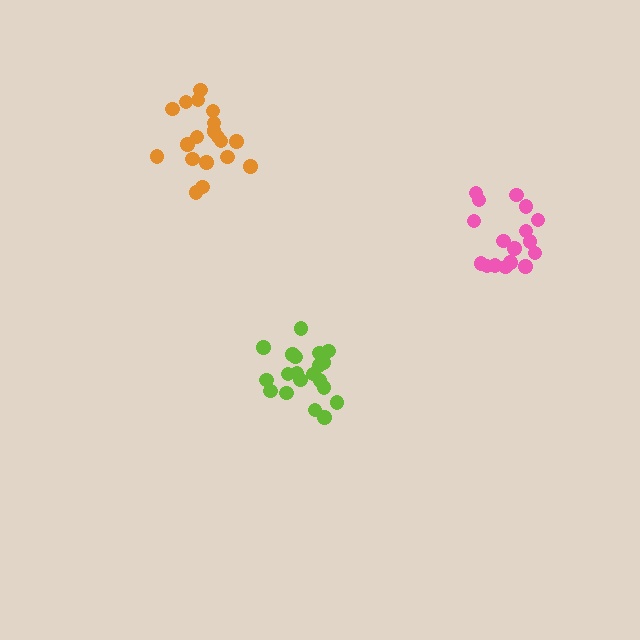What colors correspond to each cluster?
The clusters are colored: lime, pink, orange.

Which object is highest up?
The orange cluster is topmost.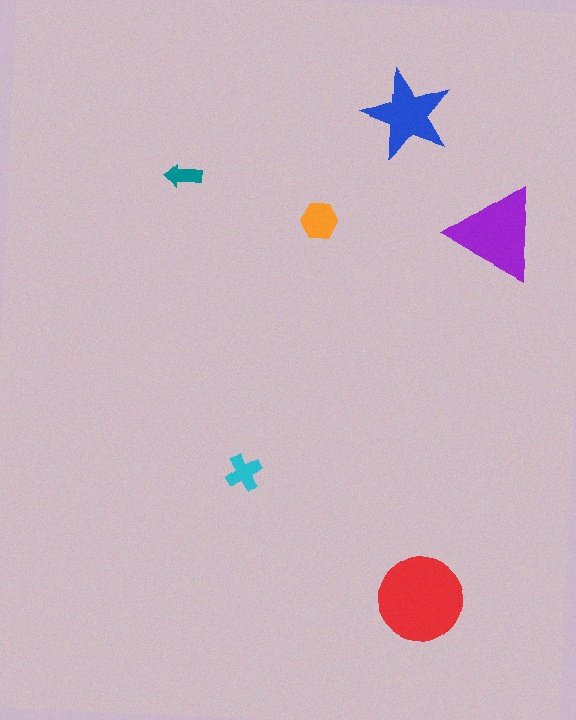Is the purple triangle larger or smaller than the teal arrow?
Larger.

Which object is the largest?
The red circle.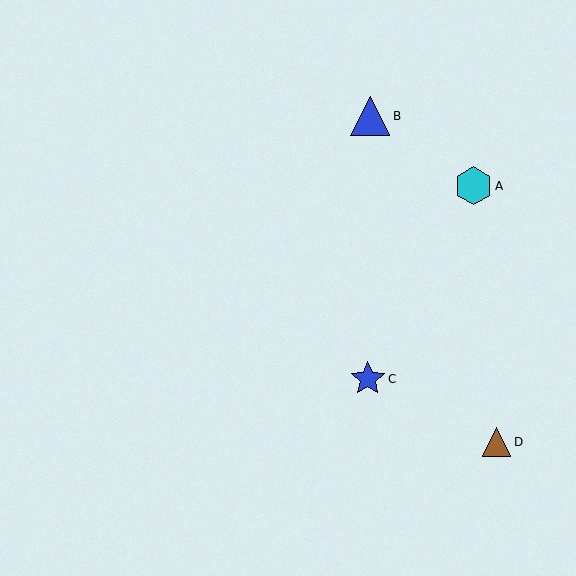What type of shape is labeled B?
Shape B is a blue triangle.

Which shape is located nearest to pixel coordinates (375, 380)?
The blue star (labeled C) at (368, 379) is nearest to that location.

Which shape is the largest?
The blue triangle (labeled B) is the largest.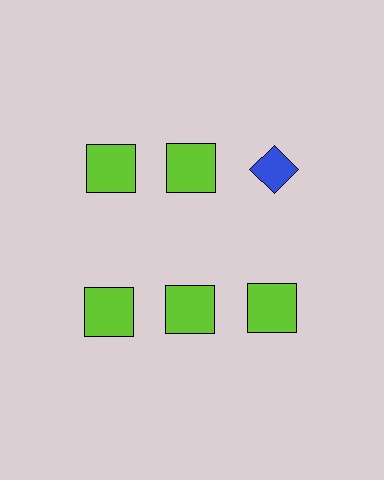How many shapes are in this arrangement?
There are 6 shapes arranged in a grid pattern.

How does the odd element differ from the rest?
It differs in both color (blue instead of lime) and shape (diamond instead of square).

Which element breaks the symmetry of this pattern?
The blue diamond in the top row, center column breaks the symmetry. All other shapes are lime squares.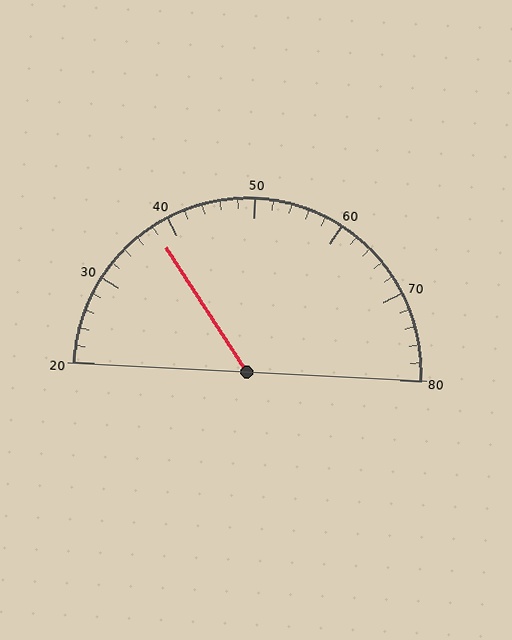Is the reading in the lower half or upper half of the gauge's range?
The reading is in the lower half of the range (20 to 80).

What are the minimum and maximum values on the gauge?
The gauge ranges from 20 to 80.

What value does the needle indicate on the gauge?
The needle indicates approximately 38.